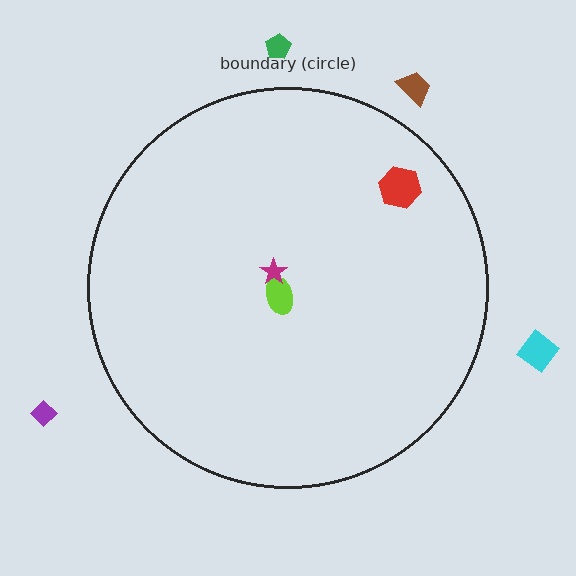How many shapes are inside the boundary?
3 inside, 4 outside.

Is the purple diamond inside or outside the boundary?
Outside.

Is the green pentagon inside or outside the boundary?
Outside.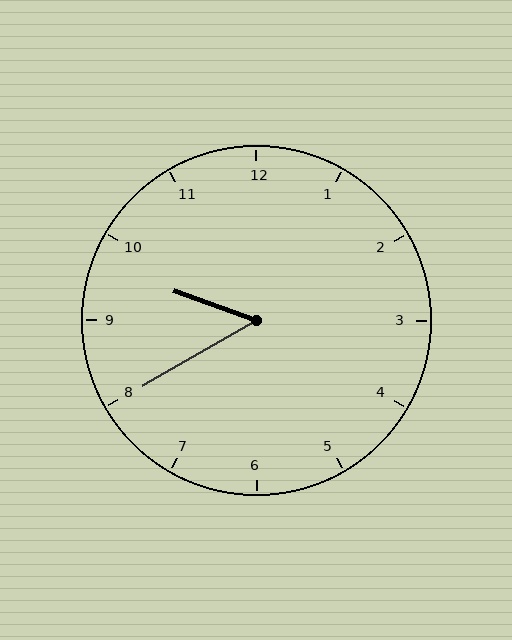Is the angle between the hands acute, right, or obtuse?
It is acute.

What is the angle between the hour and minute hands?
Approximately 50 degrees.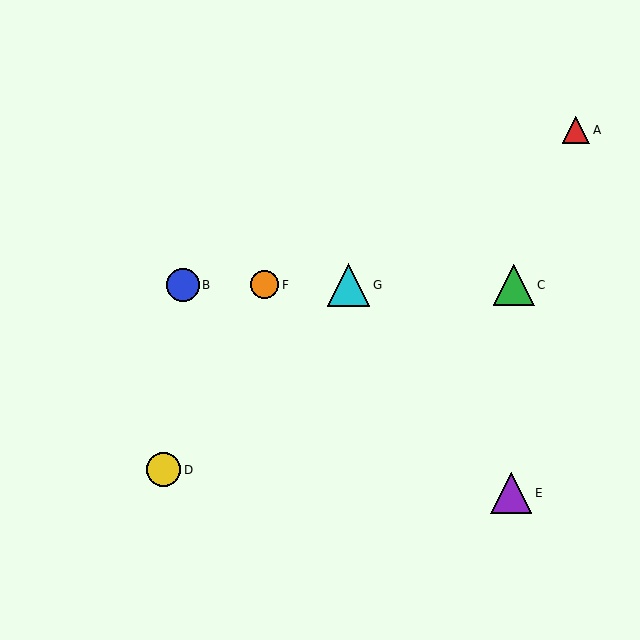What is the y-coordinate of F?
Object F is at y≈285.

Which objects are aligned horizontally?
Objects B, C, F, G are aligned horizontally.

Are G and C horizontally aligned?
Yes, both are at y≈285.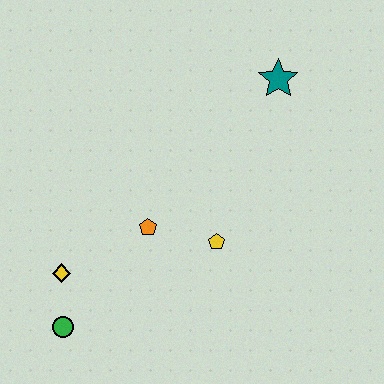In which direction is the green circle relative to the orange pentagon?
The green circle is below the orange pentagon.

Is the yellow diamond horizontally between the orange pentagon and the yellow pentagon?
No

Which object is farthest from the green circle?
The teal star is farthest from the green circle.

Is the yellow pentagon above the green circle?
Yes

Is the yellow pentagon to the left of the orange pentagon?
No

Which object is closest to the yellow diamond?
The green circle is closest to the yellow diamond.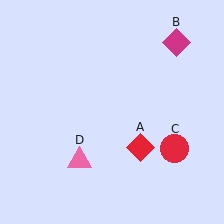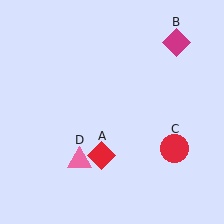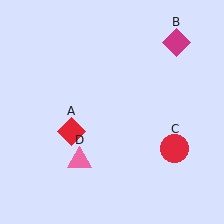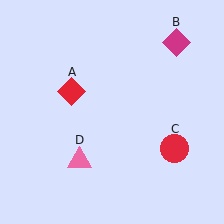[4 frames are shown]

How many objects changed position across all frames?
1 object changed position: red diamond (object A).